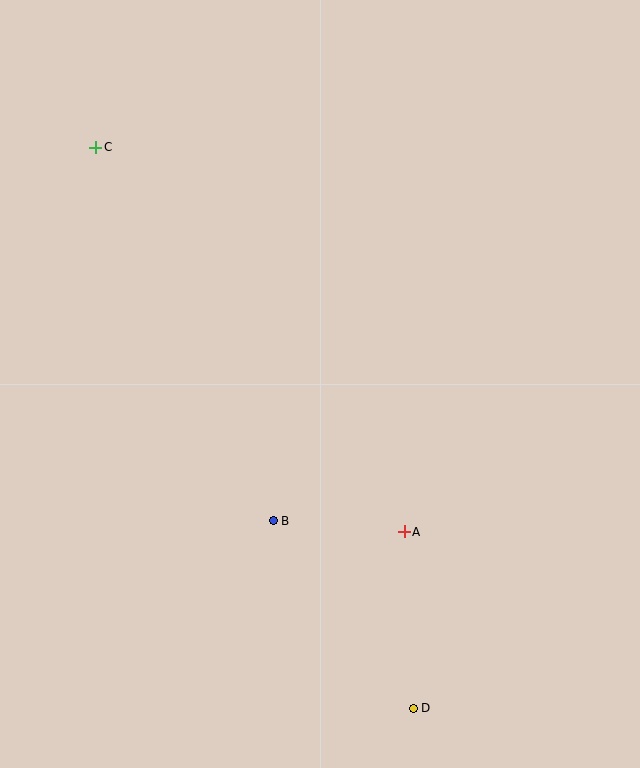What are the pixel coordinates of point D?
Point D is at (413, 708).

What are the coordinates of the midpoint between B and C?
The midpoint between B and C is at (184, 334).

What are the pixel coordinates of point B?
Point B is at (273, 521).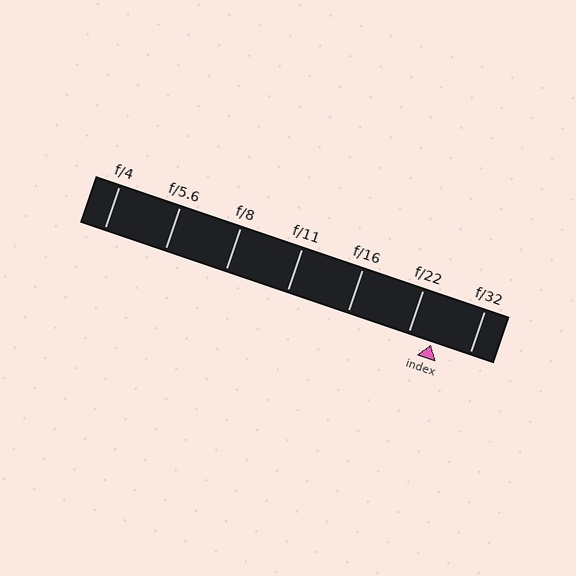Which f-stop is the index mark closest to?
The index mark is closest to f/22.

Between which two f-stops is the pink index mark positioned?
The index mark is between f/22 and f/32.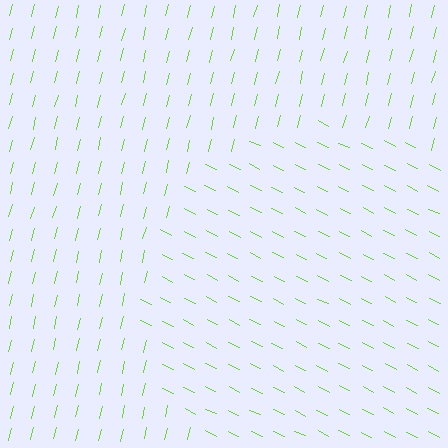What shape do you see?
I see a circle.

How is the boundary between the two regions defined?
The boundary is defined purely by a change in line orientation (approximately 77 degrees difference). All lines are the same color and thickness.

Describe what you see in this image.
The image is filled with small lime line segments. A circle region in the image has lines oriented differently from the surrounding lines, creating a visible texture boundary.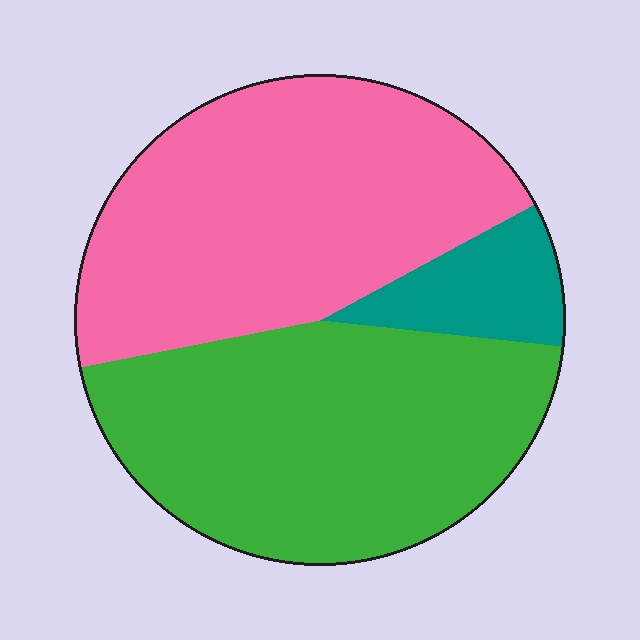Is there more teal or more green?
Green.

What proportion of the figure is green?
Green covers 45% of the figure.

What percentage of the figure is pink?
Pink takes up between a third and a half of the figure.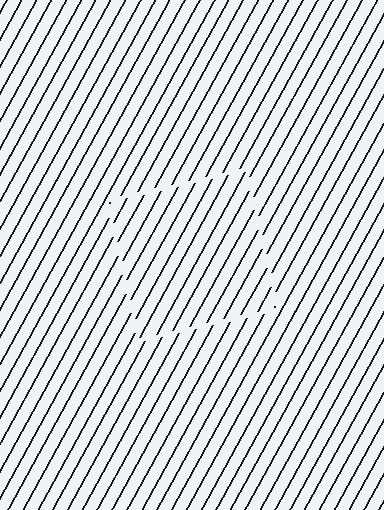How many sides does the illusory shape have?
4 sides — the line-ends trace a square.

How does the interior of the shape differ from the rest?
The interior of the shape contains the same grating, shifted by half a period — the contour is defined by the phase discontinuity where line-ends from the inner and outer gratings abut.